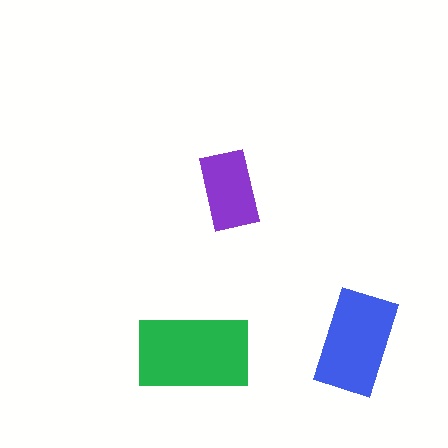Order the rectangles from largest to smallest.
the green one, the blue one, the purple one.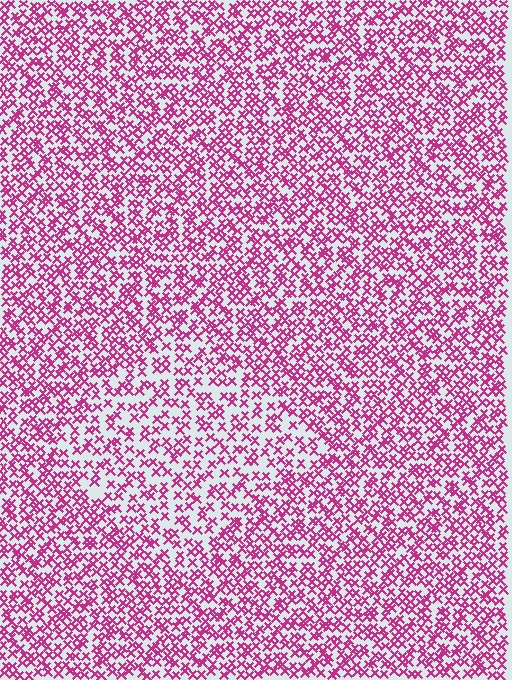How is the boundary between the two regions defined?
The boundary is defined by a change in element density (approximately 1.6x ratio). All elements are the same color, size, and shape.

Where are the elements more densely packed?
The elements are more densely packed outside the diamond boundary.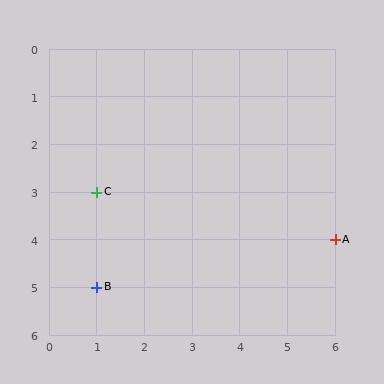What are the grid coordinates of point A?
Point A is at grid coordinates (6, 4).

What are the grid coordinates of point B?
Point B is at grid coordinates (1, 5).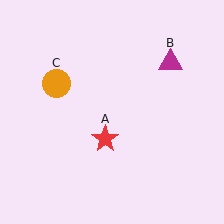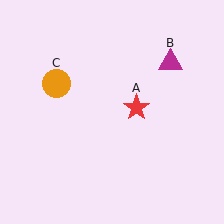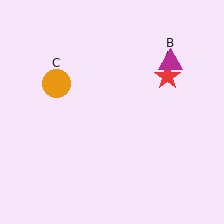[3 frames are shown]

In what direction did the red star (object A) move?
The red star (object A) moved up and to the right.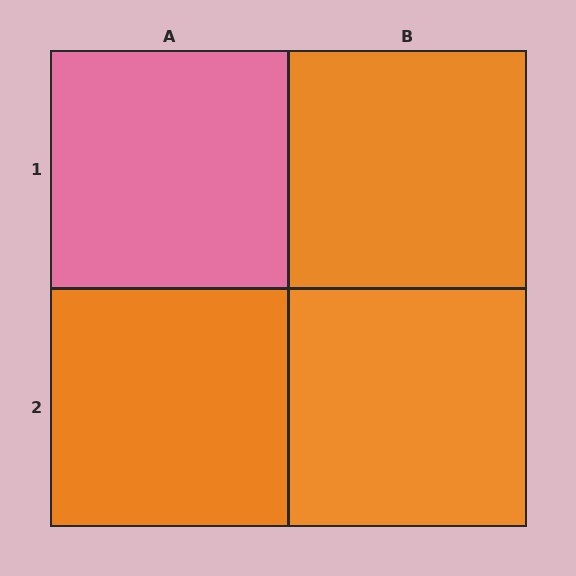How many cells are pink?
1 cell is pink.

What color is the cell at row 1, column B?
Orange.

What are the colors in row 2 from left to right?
Orange, orange.